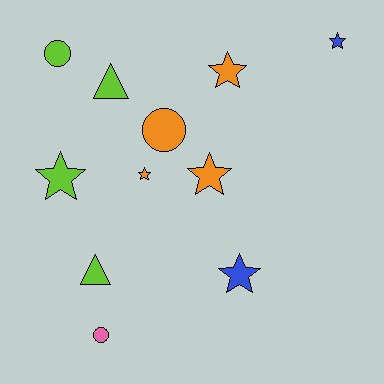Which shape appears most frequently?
Star, with 6 objects.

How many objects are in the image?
There are 11 objects.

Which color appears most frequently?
Orange, with 4 objects.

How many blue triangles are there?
There are no blue triangles.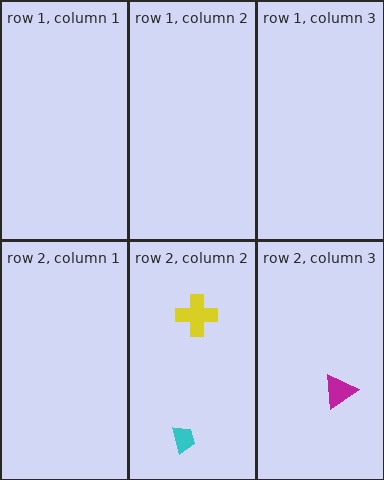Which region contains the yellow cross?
The row 2, column 2 region.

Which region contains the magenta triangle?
The row 2, column 3 region.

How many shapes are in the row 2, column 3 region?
1.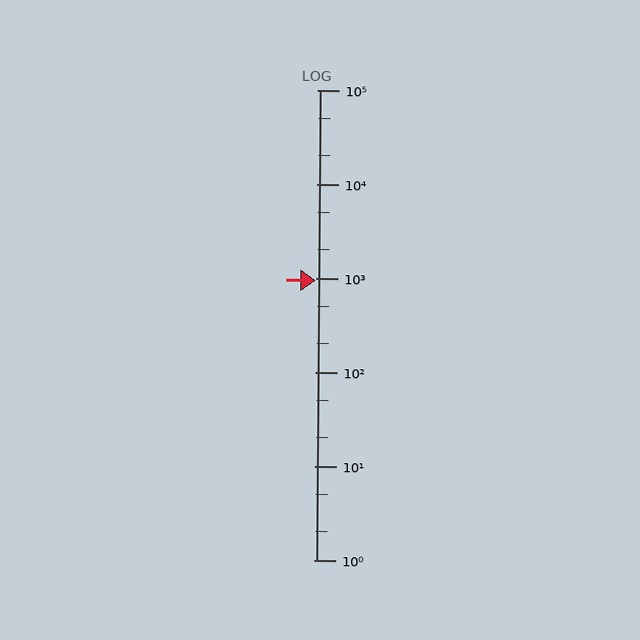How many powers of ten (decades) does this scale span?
The scale spans 5 decades, from 1 to 100000.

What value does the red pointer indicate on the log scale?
The pointer indicates approximately 930.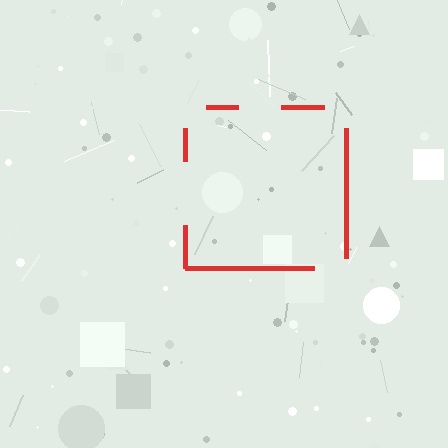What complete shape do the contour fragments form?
The contour fragments form a square.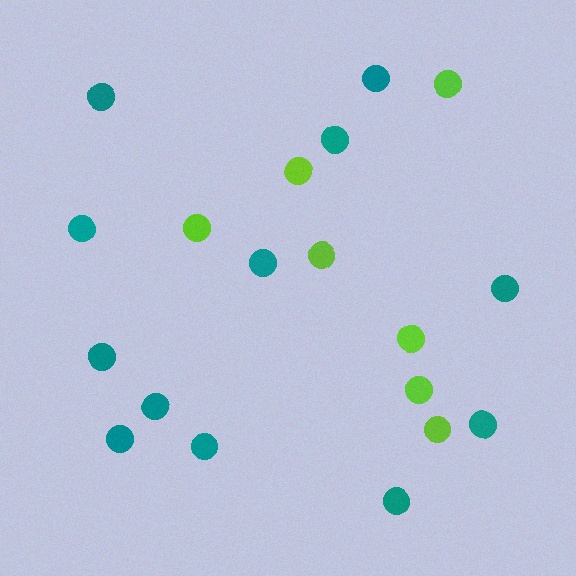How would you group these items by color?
There are 2 groups: one group of teal circles (12) and one group of lime circles (7).